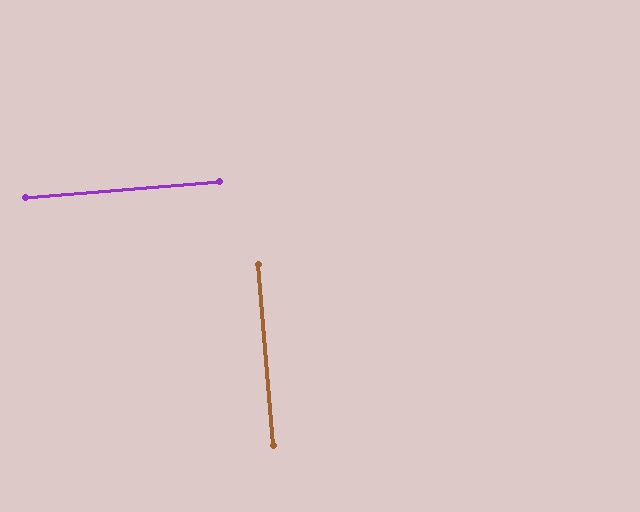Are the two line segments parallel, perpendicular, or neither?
Perpendicular — they meet at approximately 90°.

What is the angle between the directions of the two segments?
Approximately 90 degrees.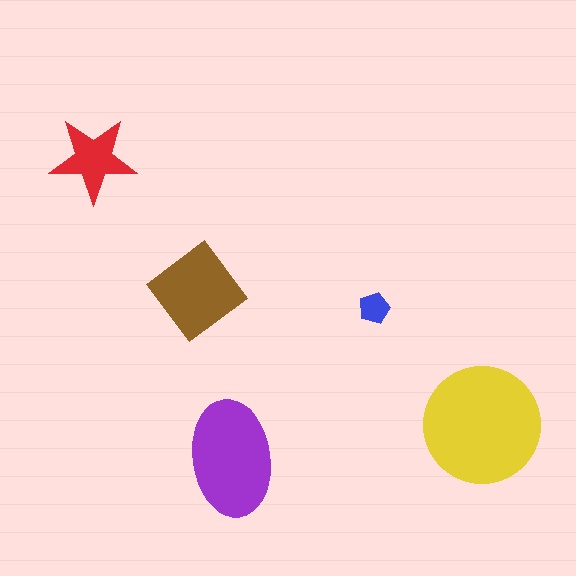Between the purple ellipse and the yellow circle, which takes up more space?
The yellow circle.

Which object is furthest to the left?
The red star is leftmost.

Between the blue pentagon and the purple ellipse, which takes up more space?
The purple ellipse.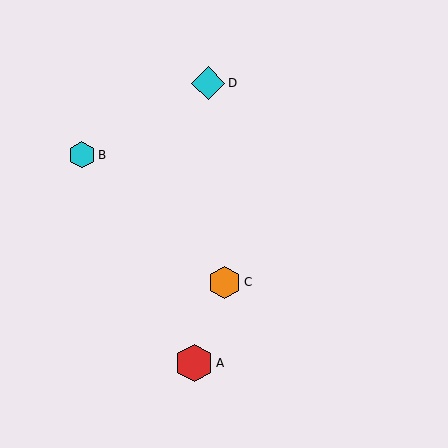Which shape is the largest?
The red hexagon (labeled A) is the largest.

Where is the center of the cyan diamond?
The center of the cyan diamond is at (208, 83).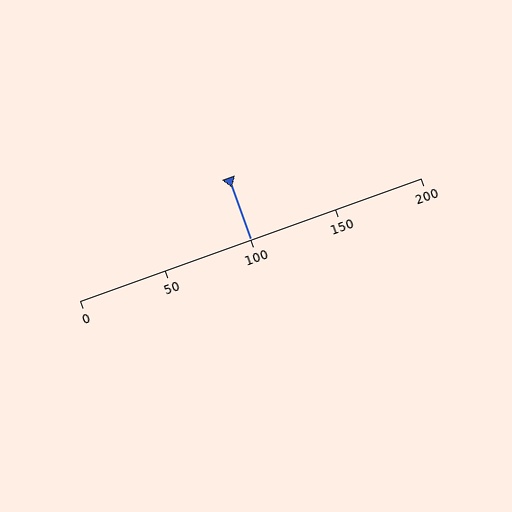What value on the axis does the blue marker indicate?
The marker indicates approximately 100.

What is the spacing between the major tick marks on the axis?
The major ticks are spaced 50 apart.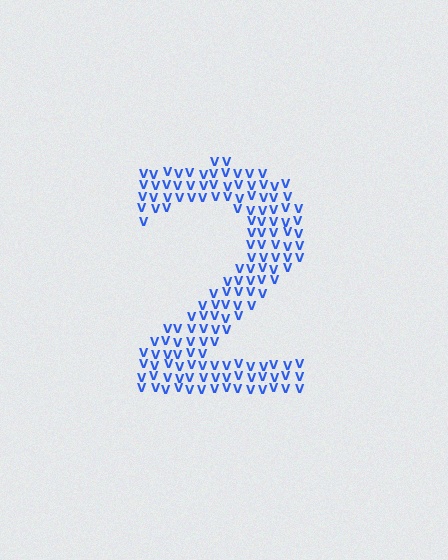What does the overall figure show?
The overall figure shows the digit 2.